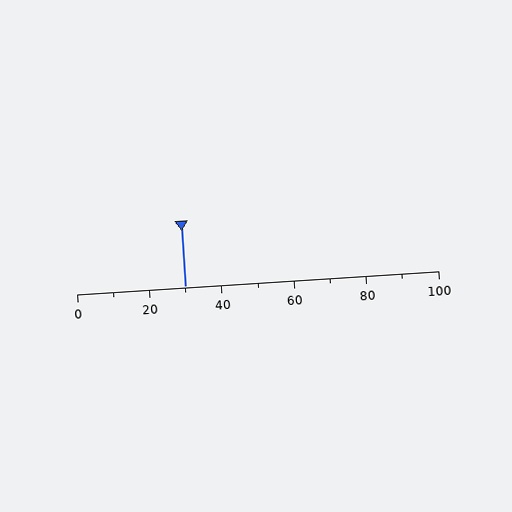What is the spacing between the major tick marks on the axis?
The major ticks are spaced 20 apart.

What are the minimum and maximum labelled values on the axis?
The axis runs from 0 to 100.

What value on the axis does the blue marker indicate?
The marker indicates approximately 30.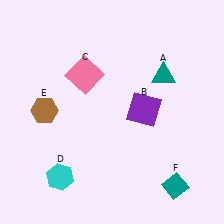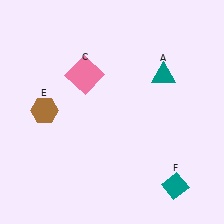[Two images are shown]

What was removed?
The cyan hexagon (D), the purple square (B) were removed in Image 2.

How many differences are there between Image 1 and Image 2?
There are 2 differences between the two images.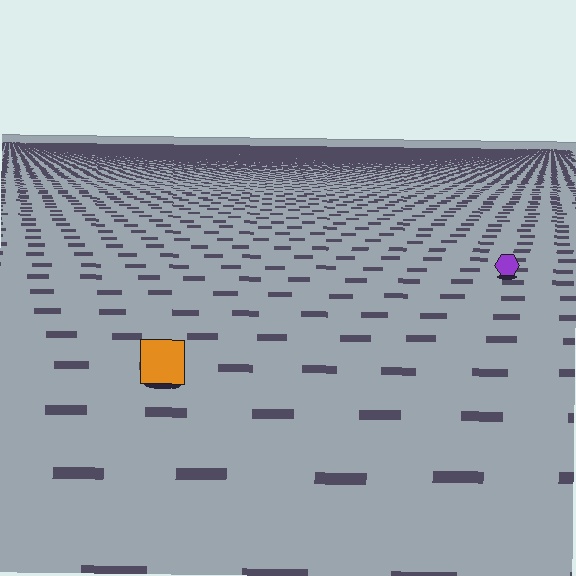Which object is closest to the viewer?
The orange square is closest. The texture marks near it are larger and more spread out.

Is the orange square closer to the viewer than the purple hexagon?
Yes. The orange square is closer — you can tell from the texture gradient: the ground texture is coarser near it.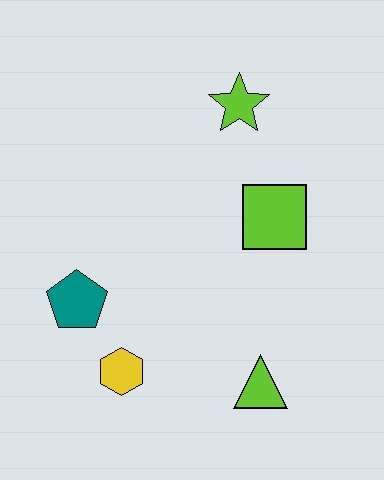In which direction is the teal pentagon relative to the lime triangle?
The teal pentagon is to the left of the lime triangle.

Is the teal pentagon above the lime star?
No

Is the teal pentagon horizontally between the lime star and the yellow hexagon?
No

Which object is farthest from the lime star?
The yellow hexagon is farthest from the lime star.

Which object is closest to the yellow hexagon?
The teal pentagon is closest to the yellow hexagon.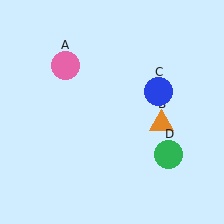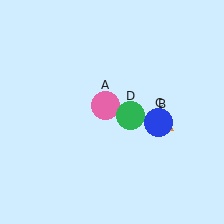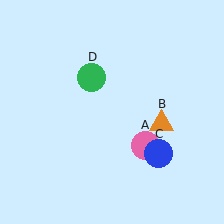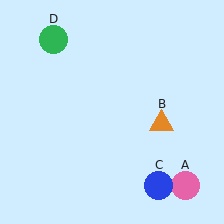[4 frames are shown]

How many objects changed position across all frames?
3 objects changed position: pink circle (object A), blue circle (object C), green circle (object D).